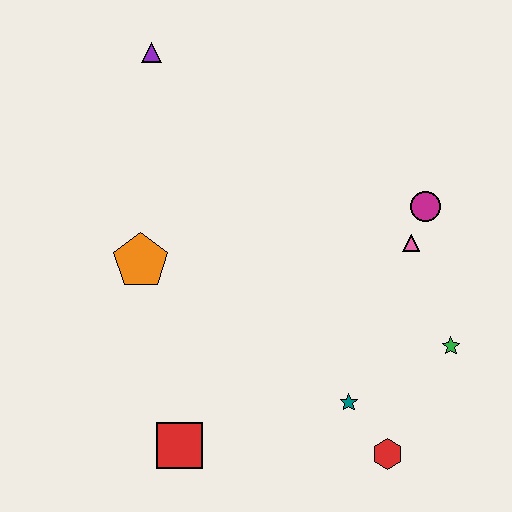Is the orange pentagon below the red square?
No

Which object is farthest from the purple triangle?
The red hexagon is farthest from the purple triangle.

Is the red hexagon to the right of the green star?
No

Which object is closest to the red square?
The teal star is closest to the red square.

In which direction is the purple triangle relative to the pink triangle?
The purple triangle is to the left of the pink triangle.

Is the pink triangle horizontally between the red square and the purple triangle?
No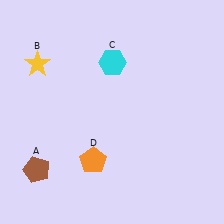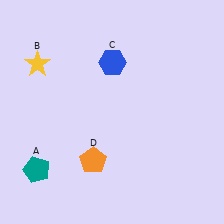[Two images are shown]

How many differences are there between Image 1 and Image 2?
There are 2 differences between the two images.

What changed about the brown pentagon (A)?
In Image 1, A is brown. In Image 2, it changed to teal.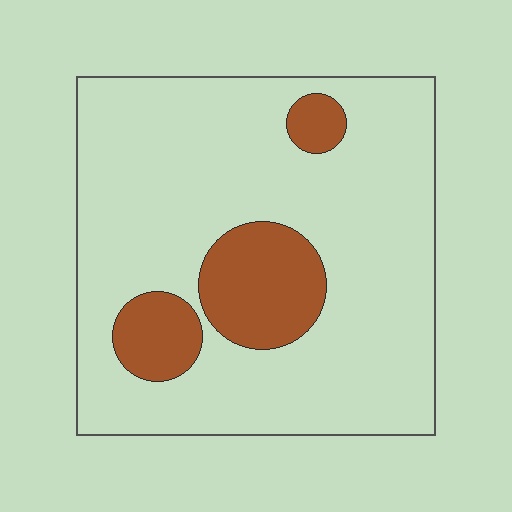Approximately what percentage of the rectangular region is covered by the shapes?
Approximately 15%.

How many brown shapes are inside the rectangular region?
3.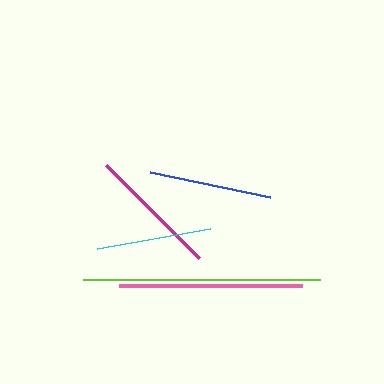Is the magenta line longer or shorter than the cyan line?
The magenta line is longer than the cyan line.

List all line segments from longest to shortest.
From longest to shortest: lime, pink, magenta, blue, cyan.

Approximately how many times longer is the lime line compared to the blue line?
The lime line is approximately 1.9 times the length of the blue line.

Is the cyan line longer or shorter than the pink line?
The pink line is longer than the cyan line.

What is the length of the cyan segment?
The cyan segment is approximately 115 pixels long.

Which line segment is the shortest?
The cyan line is the shortest at approximately 115 pixels.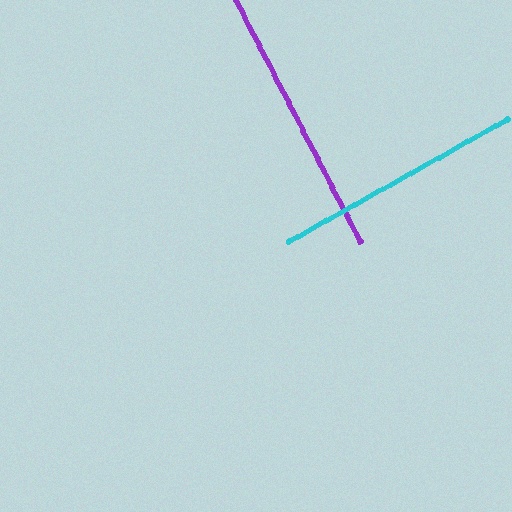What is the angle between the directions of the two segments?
Approximately 88 degrees.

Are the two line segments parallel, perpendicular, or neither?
Perpendicular — they meet at approximately 88°.